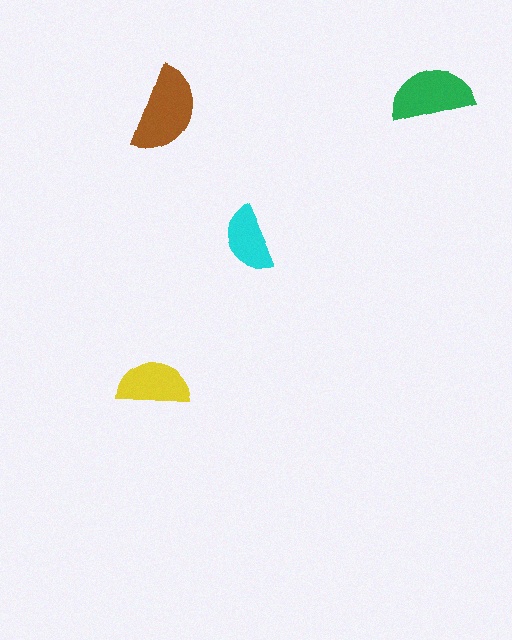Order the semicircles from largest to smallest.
the brown one, the green one, the yellow one, the cyan one.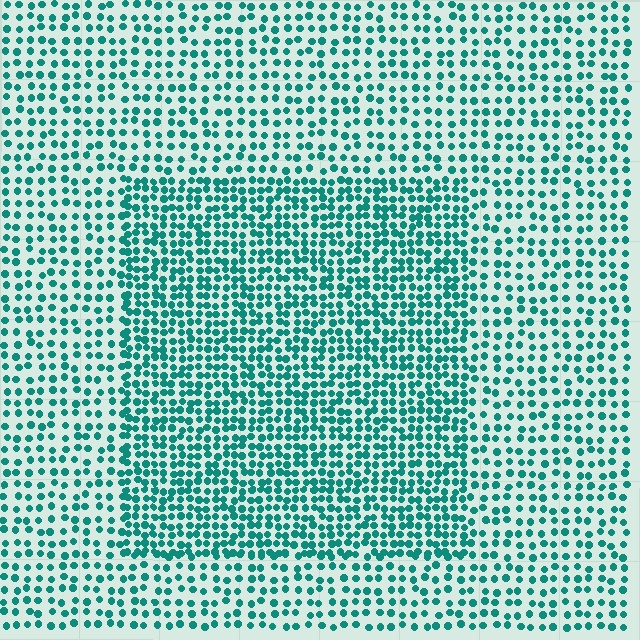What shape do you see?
I see a rectangle.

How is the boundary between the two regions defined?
The boundary is defined by a change in element density (approximately 1.7x ratio). All elements are the same color, size, and shape.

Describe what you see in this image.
The image contains small teal elements arranged at two different densities. A rectangle-shaped region is visible where the elements are more densely packed than the surrounding area.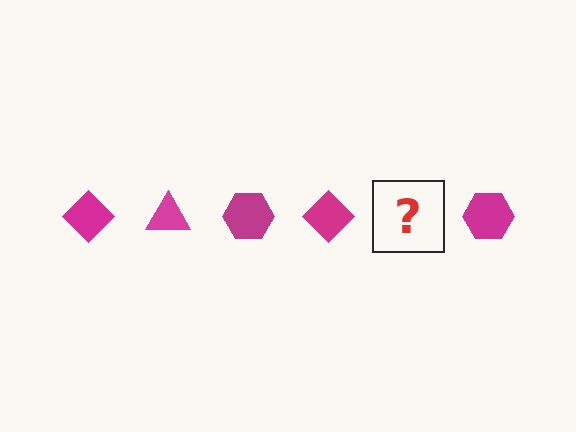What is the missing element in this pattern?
The missing element is a magenta triangle.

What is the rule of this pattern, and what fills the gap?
The rule is that the pattern cycles through diamond, triangle, hexagon shapes in magenta. The gap should be filled with a magenta triangle.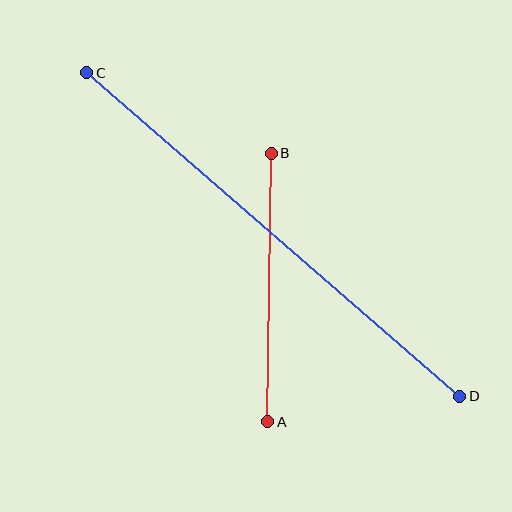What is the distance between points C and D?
The distance is approximately 494 pixels.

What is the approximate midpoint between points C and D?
The midpoint is at approximately (273, 235) pixels.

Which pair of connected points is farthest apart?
Points C and D are farthest apart.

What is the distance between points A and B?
The distance is approximately 269 pixels.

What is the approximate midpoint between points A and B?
The midpoint is at approximately (269, 287) pixels.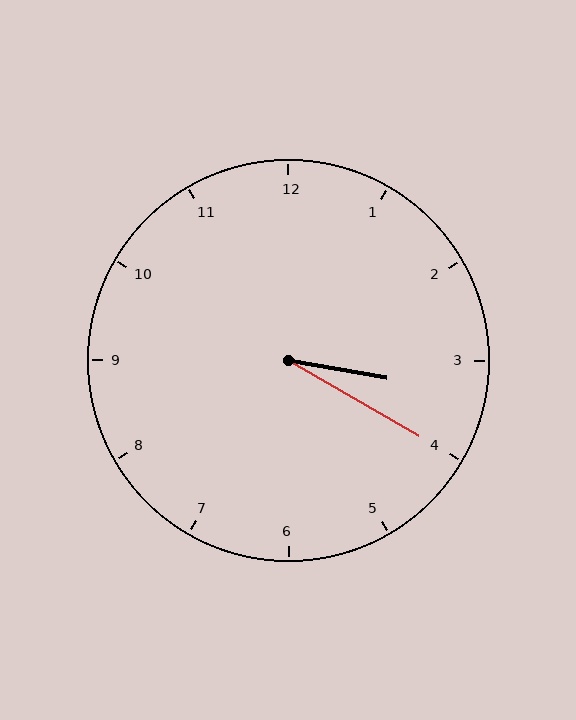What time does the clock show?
3:20.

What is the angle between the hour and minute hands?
Approximately 20 degrees.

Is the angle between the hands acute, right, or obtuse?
It is acute.